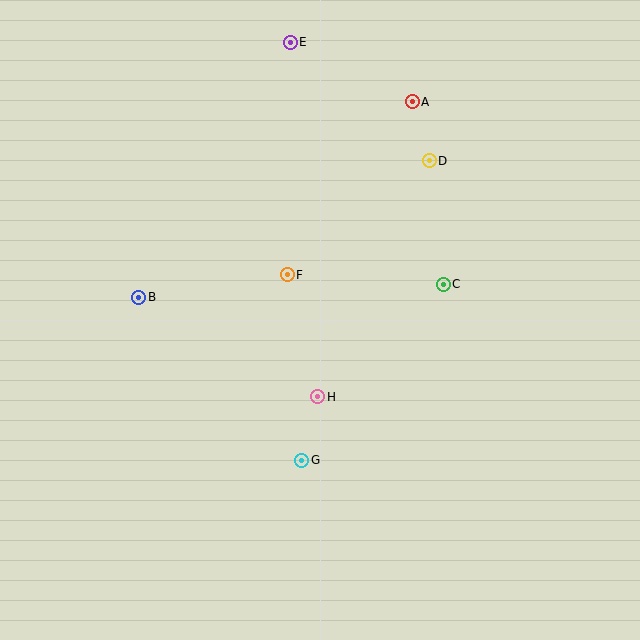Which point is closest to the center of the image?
Point F at (287, 275) is closest to the center.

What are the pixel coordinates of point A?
Point A is at (412, 102).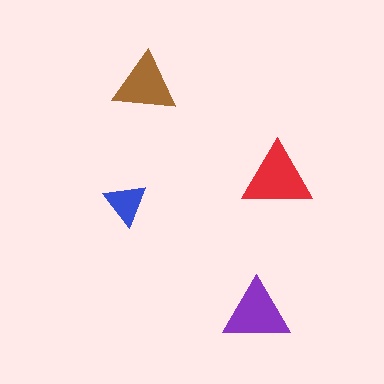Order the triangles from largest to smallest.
the red one, the purple one, the brown one, the blue one.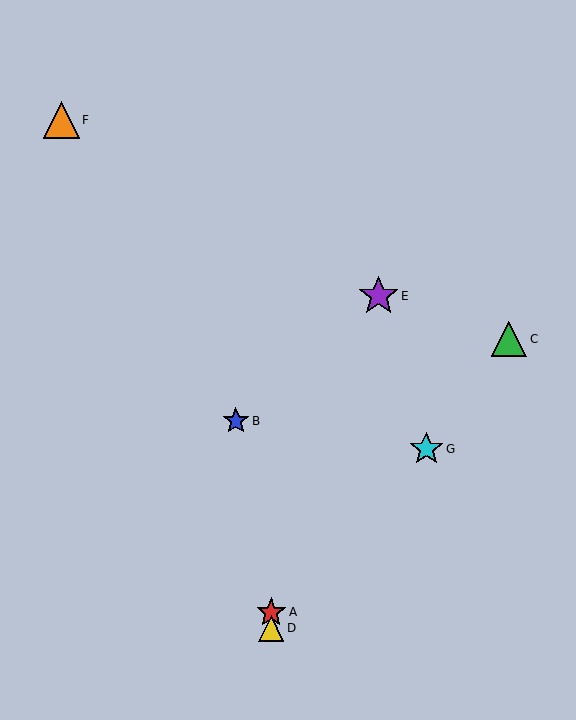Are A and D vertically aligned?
Yes, both are at x≈271.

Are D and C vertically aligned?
No, D is at x≈271 and C is at x≈509.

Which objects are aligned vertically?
Objects A, D are aligned vertically.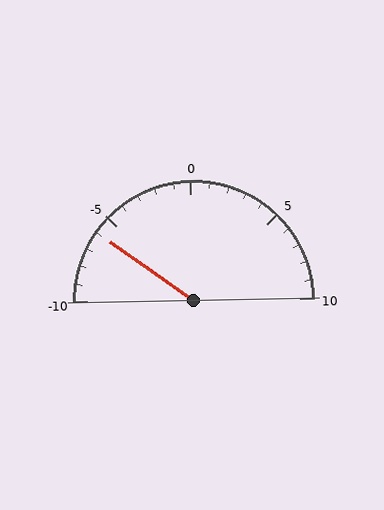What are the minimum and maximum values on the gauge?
The gauge ranges from -10 to 10.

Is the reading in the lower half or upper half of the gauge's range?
The reading is in the lower half of the range (-10 to 10).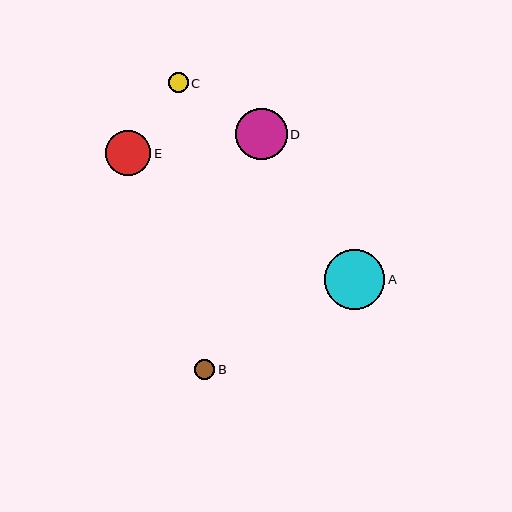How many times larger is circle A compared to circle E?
Circle A is approximately 1.3 times the size of circle E.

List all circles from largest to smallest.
From largest to smallest: A, D, E, B, C.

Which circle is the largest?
Circle A is the largest with a size of approximately 60 pixels.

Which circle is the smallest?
Circle C is the smallest with a size of approximately 20 pixels.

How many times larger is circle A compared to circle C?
Circle A is approximately 3.0 times the size of circle C.